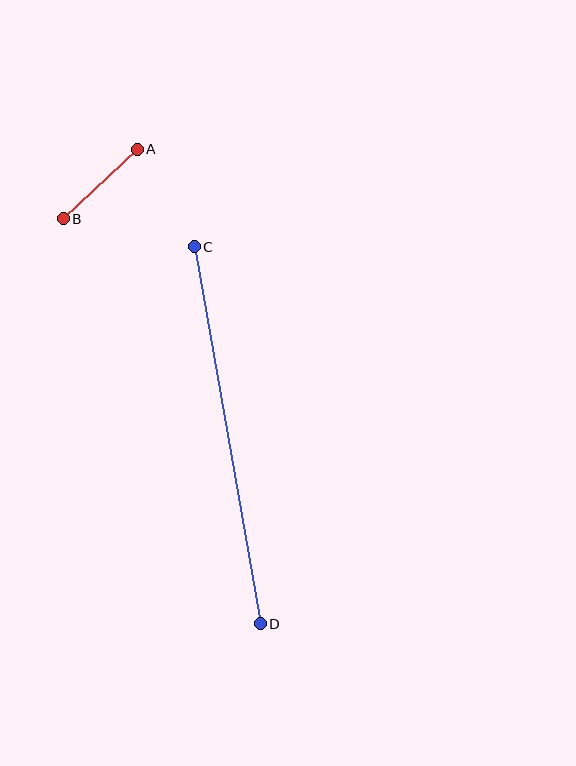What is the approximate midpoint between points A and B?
The midpoint is at approximately (100, 184) pixels.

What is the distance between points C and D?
The distance is approximately 382 pixels.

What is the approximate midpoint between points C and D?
The midpoint is at approximately (227, 435) pixels.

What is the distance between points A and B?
The distance is approximately 101 pixels.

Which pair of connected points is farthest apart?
Points C and D are farthest apart.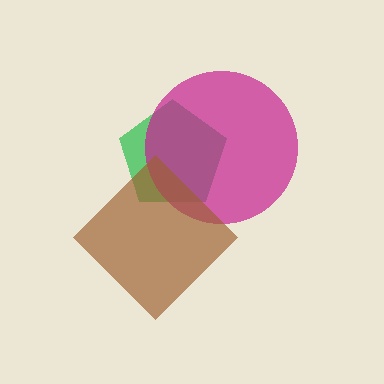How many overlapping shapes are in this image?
There are 3 overlapping shapes in the image.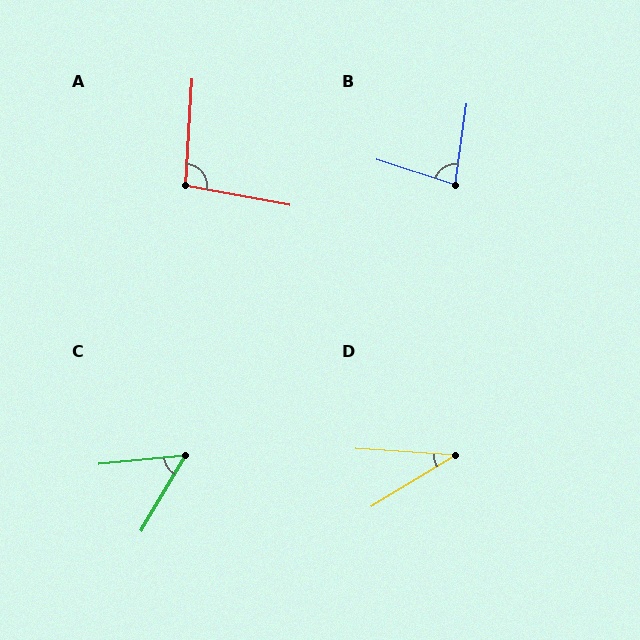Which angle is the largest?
A, at approximately 97 degrees.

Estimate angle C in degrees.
Approximately 54 degrees.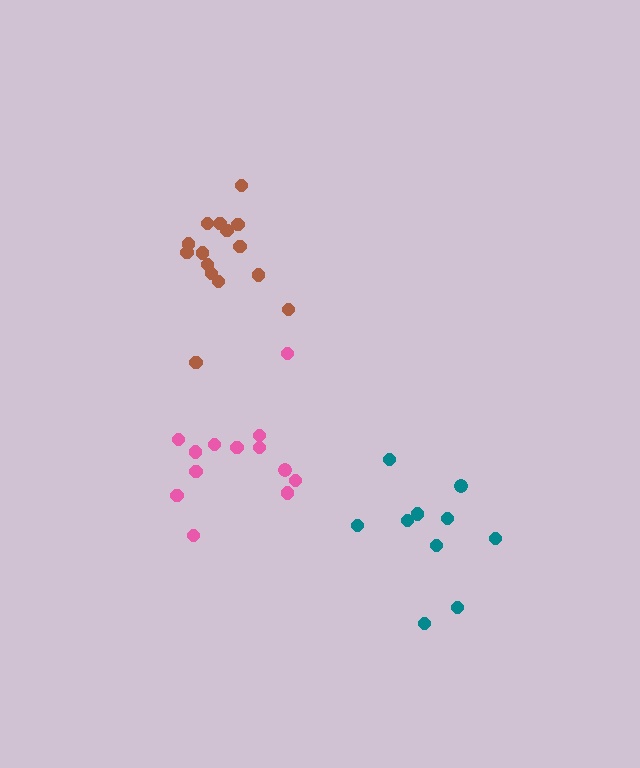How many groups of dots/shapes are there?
There are 3 groups.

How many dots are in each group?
Group 1: 10 dots, Group 2: 13 dots, Group 3: 15 dots (38 total).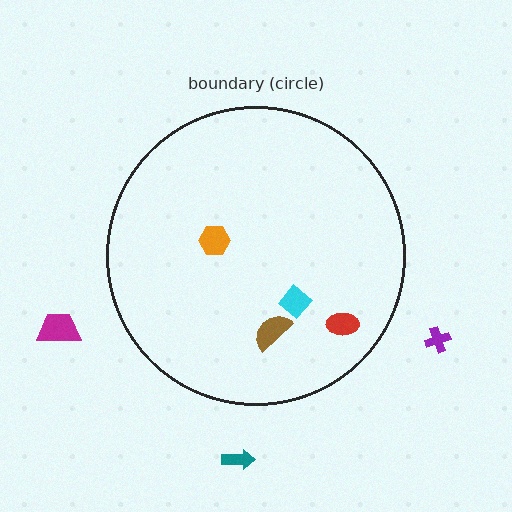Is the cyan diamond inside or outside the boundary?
Inside.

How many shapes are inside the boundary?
4 inside, 3 outside.